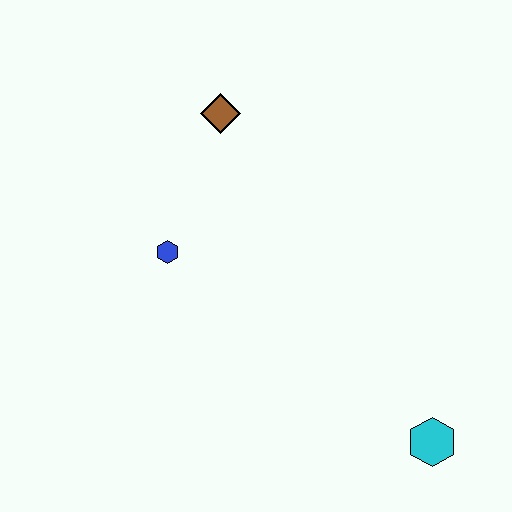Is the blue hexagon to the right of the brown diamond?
No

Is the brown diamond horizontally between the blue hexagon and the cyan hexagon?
Yes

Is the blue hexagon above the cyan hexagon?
Yes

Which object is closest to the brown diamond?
The blue hexagon is closest to the brown diamond.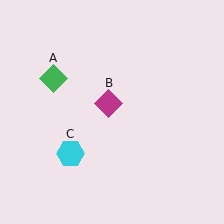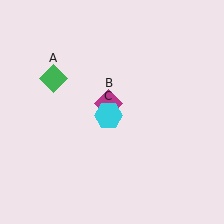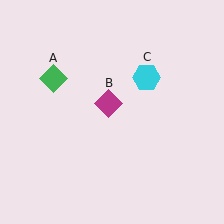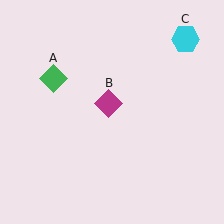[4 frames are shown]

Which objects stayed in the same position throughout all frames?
Green diamond (object A) and magenta diamond (object B) remained stationary.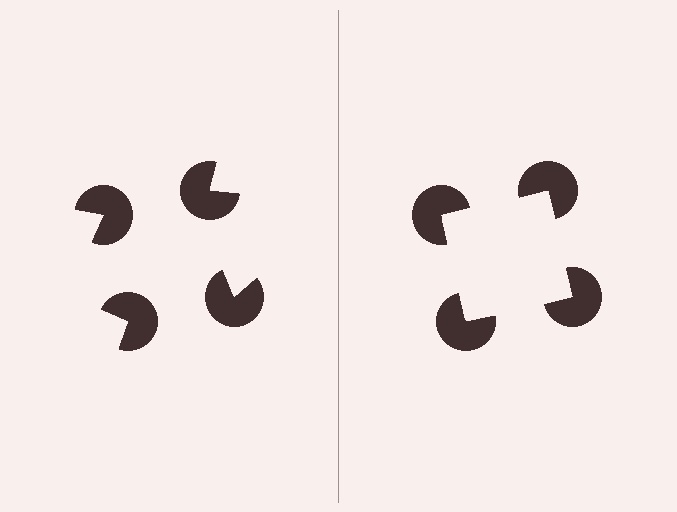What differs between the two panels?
The pac-man discs are positioned identically on both sides; only the wedge orientations differ. On the right they align to a square; on the left they are misaligned.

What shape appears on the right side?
An illusory square.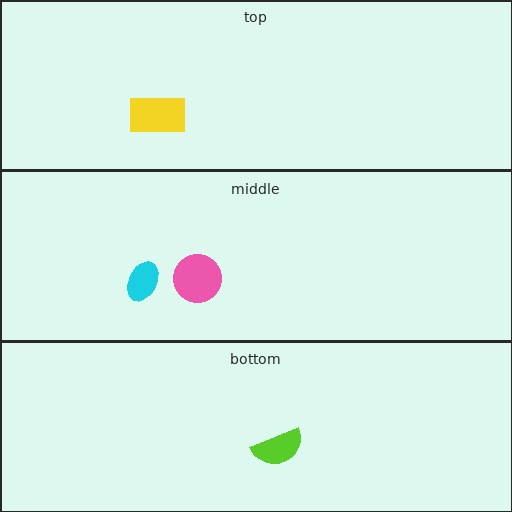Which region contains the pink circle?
The middle region.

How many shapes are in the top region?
1.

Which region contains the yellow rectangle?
The top region.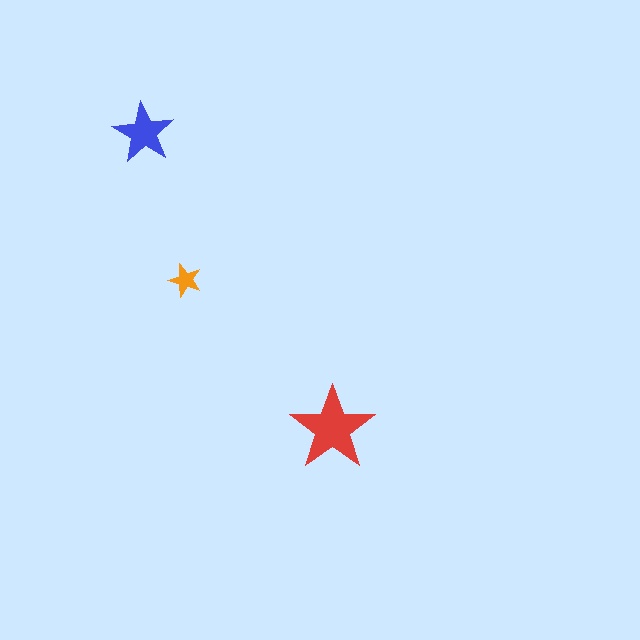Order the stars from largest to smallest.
the red one, the blue one, the orange one.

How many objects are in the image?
There are 3 objects in the image.